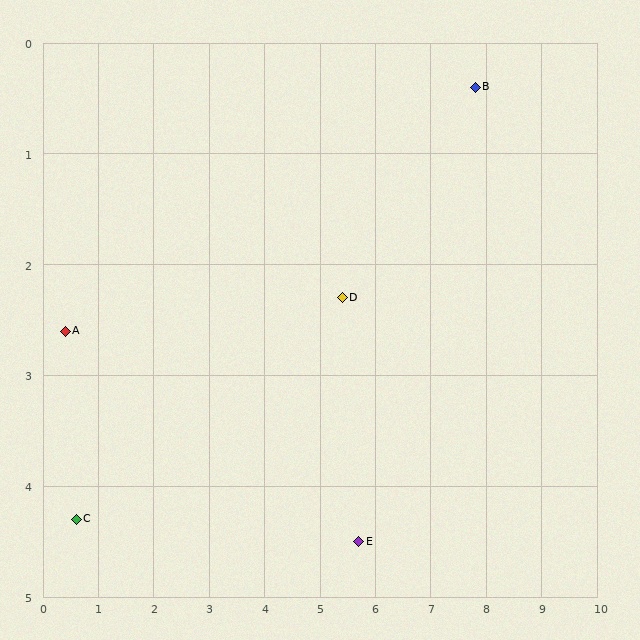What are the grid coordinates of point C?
Point C is at approximately (0.6, 4.3).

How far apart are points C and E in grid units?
Points C and E are about 5.1 grid units apart.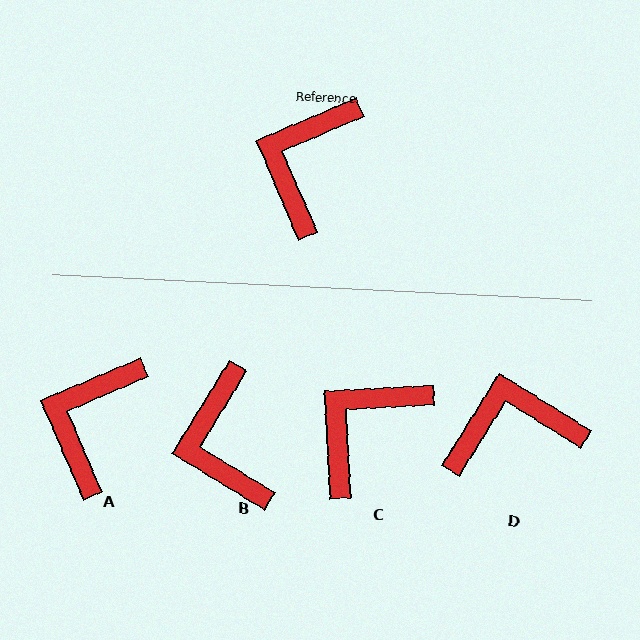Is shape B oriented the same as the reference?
No, it is off by about 35 degrees.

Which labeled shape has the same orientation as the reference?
A.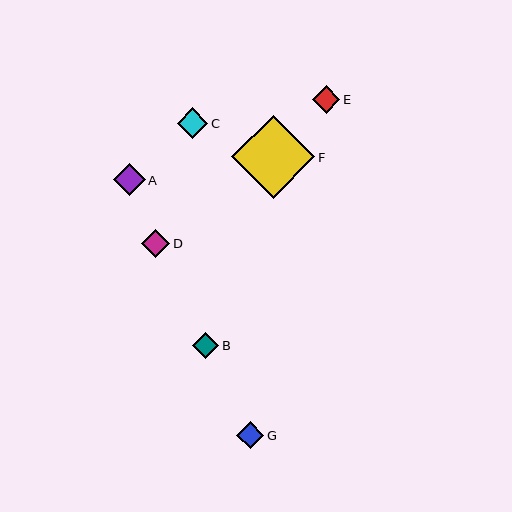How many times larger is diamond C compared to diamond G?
Diamond C is approximately 1.1 times the size of diamond G.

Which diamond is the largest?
Diamond F is the largest with a size of approximately 83 pixels.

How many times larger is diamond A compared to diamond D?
Diamond A is approximately 1.1 times the size of diamond D.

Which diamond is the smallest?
Diamond B is the smallest with a size of approximately 26 pixels.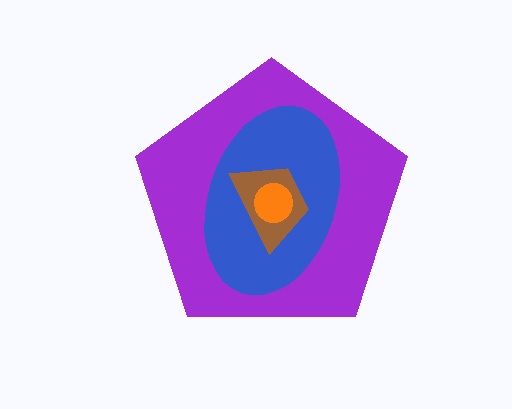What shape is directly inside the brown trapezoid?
The orange circle.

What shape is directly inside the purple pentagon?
The blue ellipse.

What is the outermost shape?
The purple pentagon.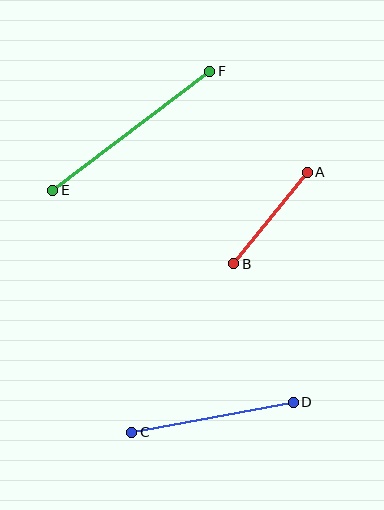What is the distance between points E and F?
The distance is approximately 197 pixels.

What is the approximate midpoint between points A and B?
The midpoint is at approximately (270, 218) pixels.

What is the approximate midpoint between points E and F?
The midpoint is at approximately (131, 131) pixels.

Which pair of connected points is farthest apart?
Points E and F are farthest apart.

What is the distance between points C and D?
The distance is approximately 165 pixels.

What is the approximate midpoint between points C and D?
The midpoint is at approximately (212, 417) pixels.